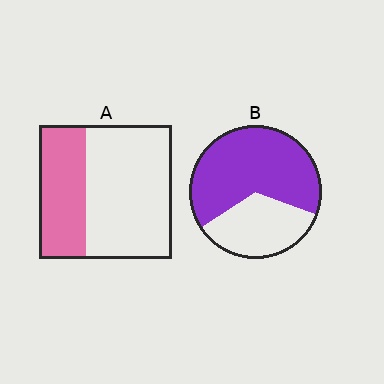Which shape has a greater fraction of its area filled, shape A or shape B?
Shape B.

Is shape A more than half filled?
No.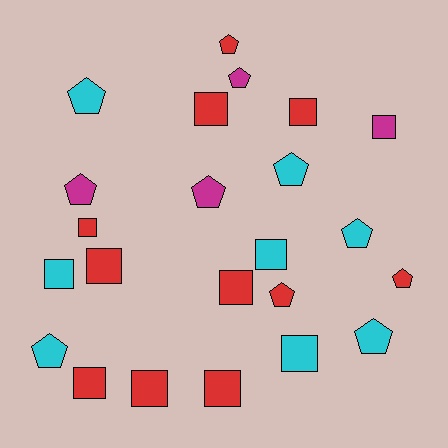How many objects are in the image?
There are 23 objects.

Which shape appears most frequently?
Square, with 12 objects.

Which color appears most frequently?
Red, with 11 objects.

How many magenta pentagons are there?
There are 3 magenta pentagons.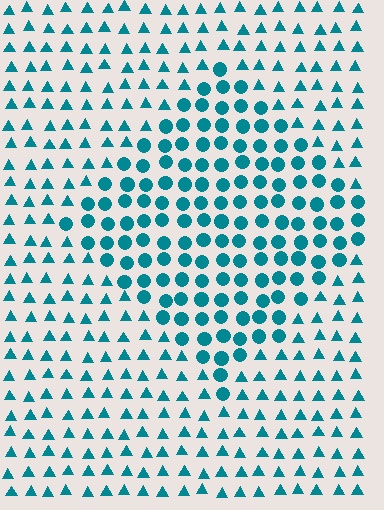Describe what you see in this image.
The image is filled with small teal elements arranged in a uniform grid. A diamond-shaped region contains circles, while the surrounding area contains triangles. The boundary is defined purely by the change in element shape.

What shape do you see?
I see a diamond.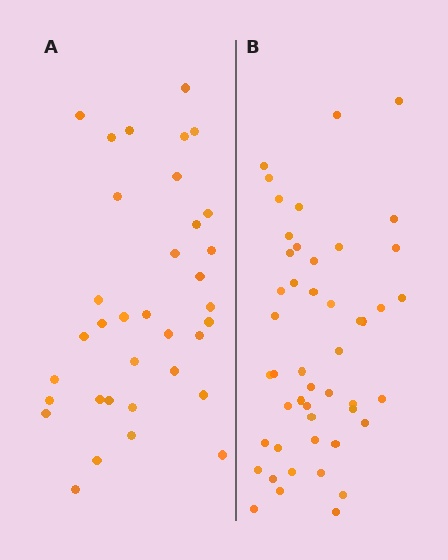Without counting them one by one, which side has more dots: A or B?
Region B (the right region) has more dots.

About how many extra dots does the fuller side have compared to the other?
Region B has approximately 15 more dots than region A.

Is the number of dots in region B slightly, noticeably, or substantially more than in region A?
Region B has noticeably more, but not dramatically so. The ratio is roughly 1.4 to 1.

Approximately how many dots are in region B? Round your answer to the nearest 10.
About 50 dots. (The exact count is 48, which rounds to 50.)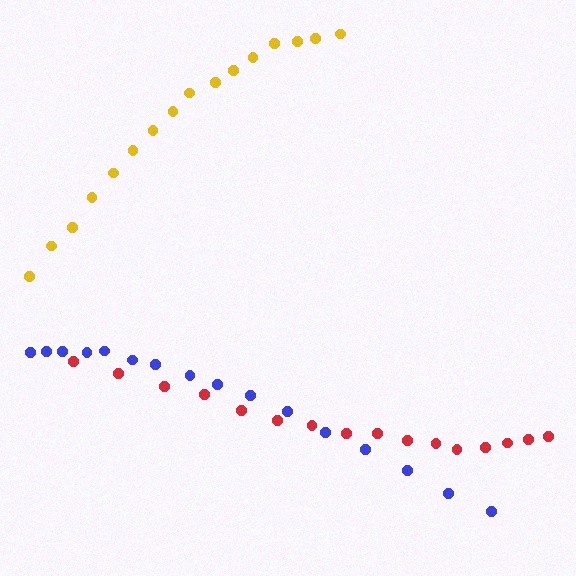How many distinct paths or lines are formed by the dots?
There are 3 distinct paths.